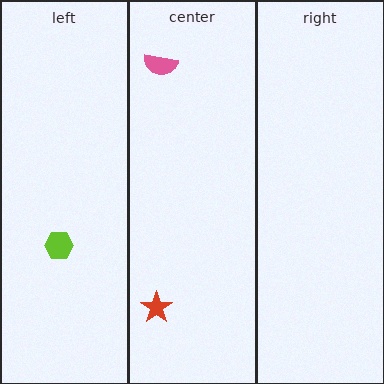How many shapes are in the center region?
2.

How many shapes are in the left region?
1.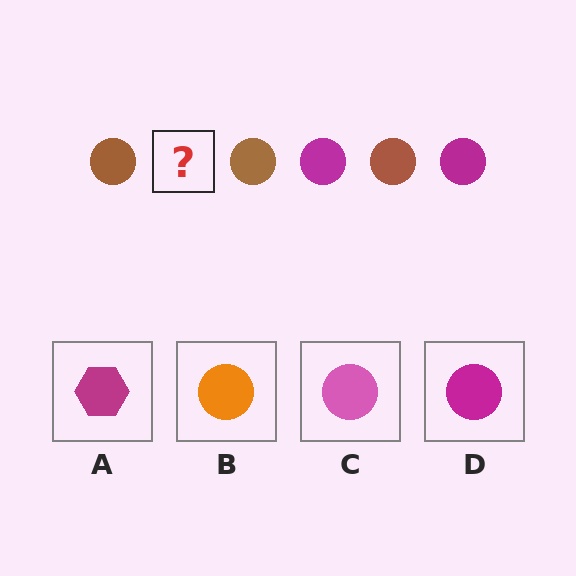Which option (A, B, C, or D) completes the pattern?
D.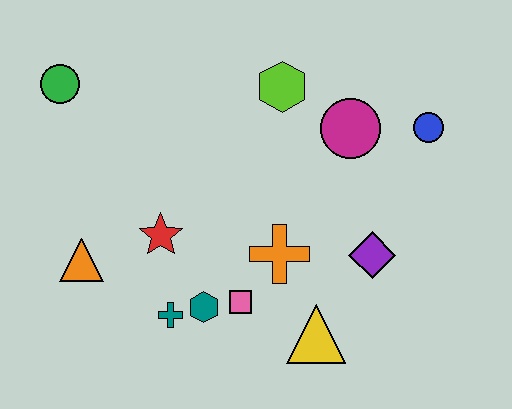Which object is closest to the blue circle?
The magenta circle is closest to the blue circle.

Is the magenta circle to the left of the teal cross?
No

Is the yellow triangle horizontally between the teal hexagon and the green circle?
No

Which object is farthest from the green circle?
The blue circle is farthest from the green circle.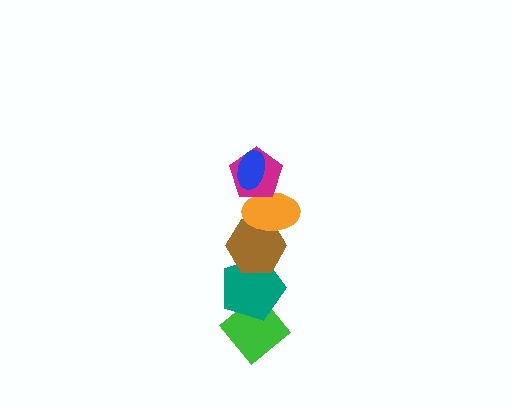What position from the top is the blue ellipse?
The blue ellipse is 1st from the top.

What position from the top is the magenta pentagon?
The magenta pentagon is 2nd from the top.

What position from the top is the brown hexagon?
The brown hexagon is 4th from the top.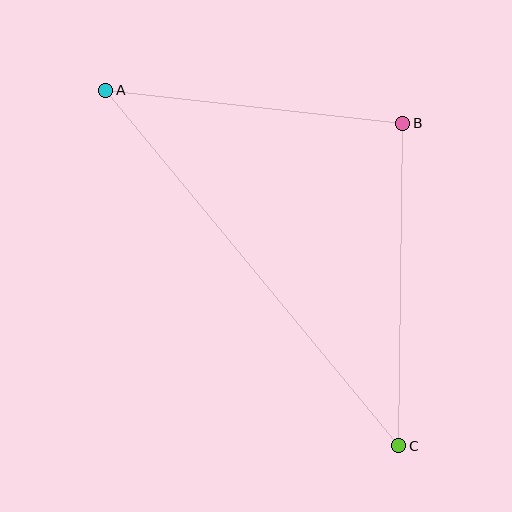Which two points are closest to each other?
Points A and B are closest to each other.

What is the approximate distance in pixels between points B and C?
The distance between B and C is approximately 322 pixels.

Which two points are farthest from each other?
Points A and C are farthest from each other.